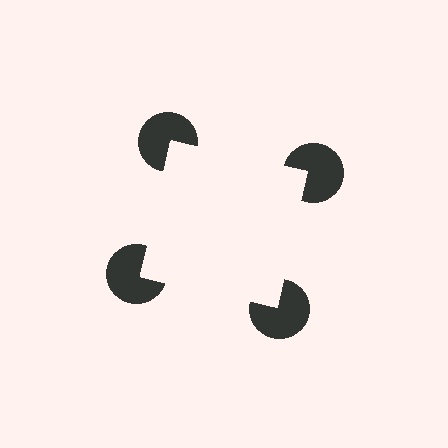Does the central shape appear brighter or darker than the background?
It typically appears slightly brighter than the background, even though no actual brightness change is drawn.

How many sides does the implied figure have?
4 sides.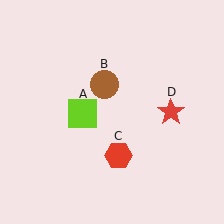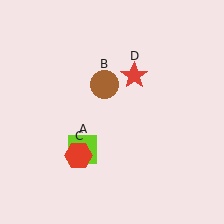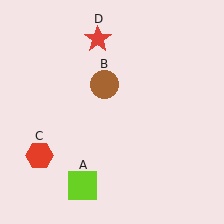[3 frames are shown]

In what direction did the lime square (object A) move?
The lime square (object A) moved down.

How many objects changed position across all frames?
3 objects changed position: lime square (object A), red hexagon (object C), red star (object D).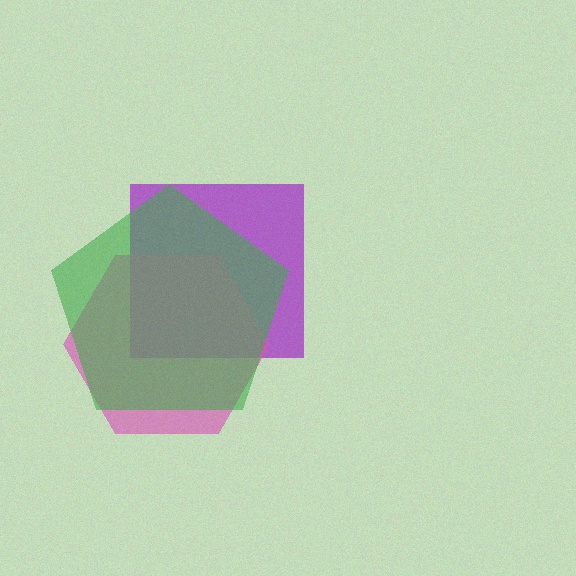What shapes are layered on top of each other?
The layered shapes are: a purple square, a pink hexagon, a green pentagon.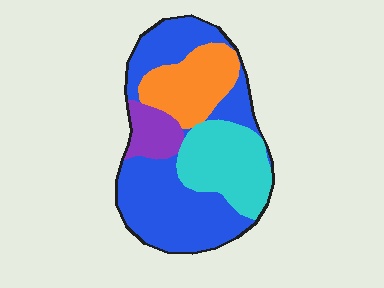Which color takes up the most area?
Blue, at roughly 50%.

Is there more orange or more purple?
Orange.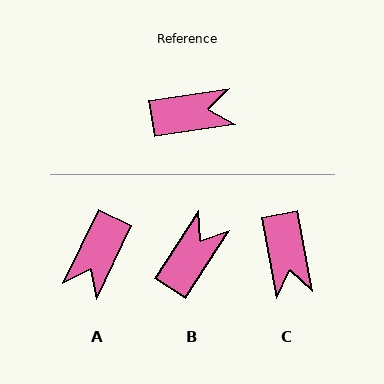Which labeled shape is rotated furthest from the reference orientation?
A, about 125 degrees away.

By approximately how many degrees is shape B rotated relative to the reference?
Approximately 48 degrees counter-clockwise.